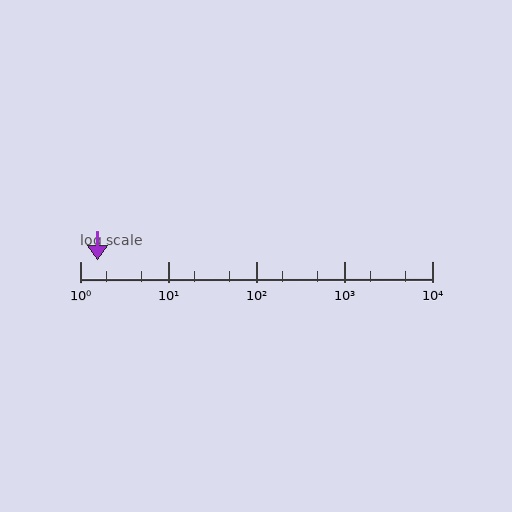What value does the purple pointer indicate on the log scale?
The pointer indicates approximately 1.6.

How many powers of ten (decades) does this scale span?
The scale spans 4 decades, from 1 to 10000.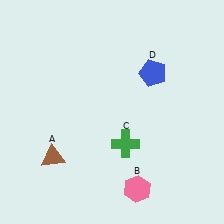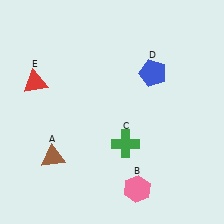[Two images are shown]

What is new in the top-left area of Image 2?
A red triangle (E) was added in the top-left area of Image 2.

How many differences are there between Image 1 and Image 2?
There is 1 difference between the two images.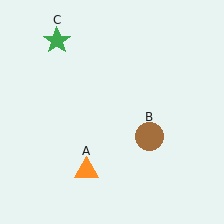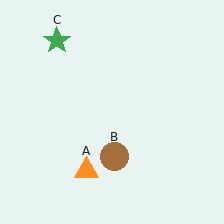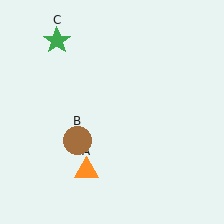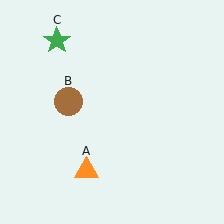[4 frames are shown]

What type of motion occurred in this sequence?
The brown circle (object B) rotated clockwise around the center of the scene.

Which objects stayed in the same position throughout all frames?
Orange triangle (object A) and green star (object C) remained stationary.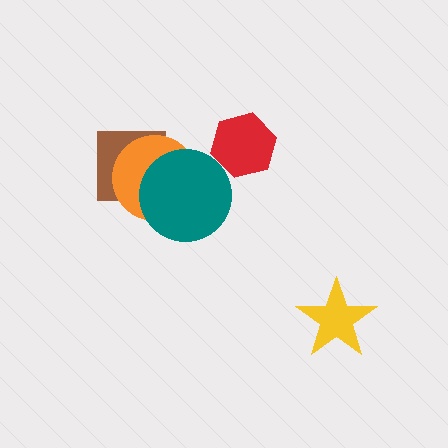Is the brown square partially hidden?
Yes, it is partially covered by another shape.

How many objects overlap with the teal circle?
2 objects overlap with the teal circle.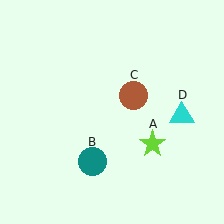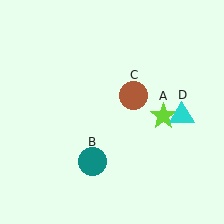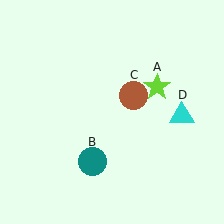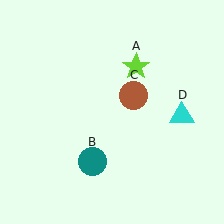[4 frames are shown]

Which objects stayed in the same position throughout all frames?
Teal circle (object B) and brown circle (object C) and cyan triangle (object D) remained stationary.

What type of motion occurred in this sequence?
The lime star (object A) rotated counterclockwise around the center of the scene.